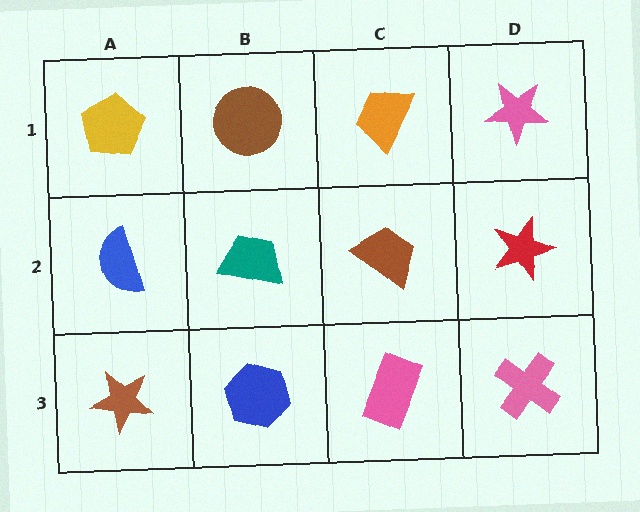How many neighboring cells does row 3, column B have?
3.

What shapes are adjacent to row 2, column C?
An orange trapezoid (row 1, column C), a pink rectangle (row 3, column C), a teal trapezoid (row 2, column B), a red star (row 2, column D).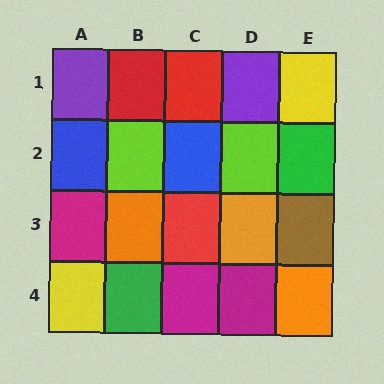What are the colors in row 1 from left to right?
Purple, red, red, purple, yellow.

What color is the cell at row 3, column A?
Magenta.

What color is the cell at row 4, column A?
Yellow.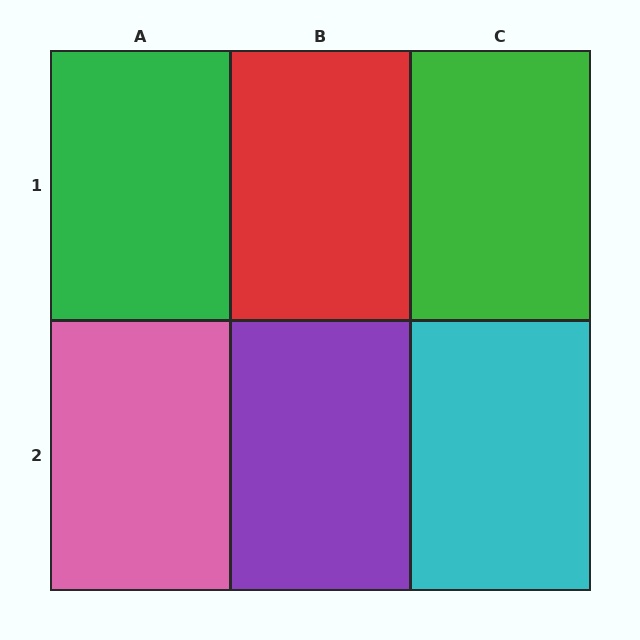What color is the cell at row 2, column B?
Purple.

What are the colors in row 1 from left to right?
Green, red, green.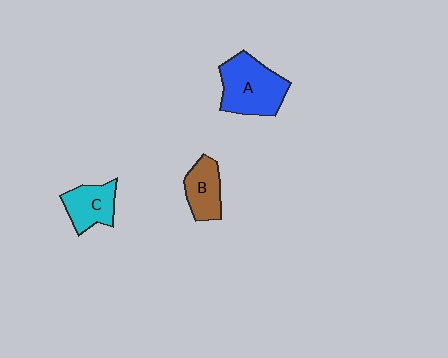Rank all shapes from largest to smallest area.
From largest to smallest: A (blue), C (cyan), B (brown).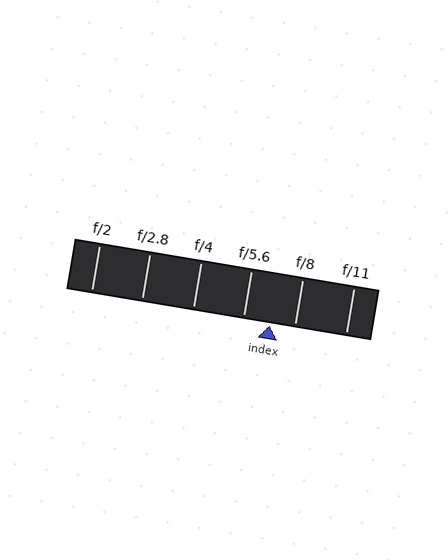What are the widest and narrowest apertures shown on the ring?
The widest aperture shown is f/2 and the narrowest is f/11.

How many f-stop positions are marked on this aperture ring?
There are 6 f-stop positions marked.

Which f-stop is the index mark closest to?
The index mark is closest to f/8.